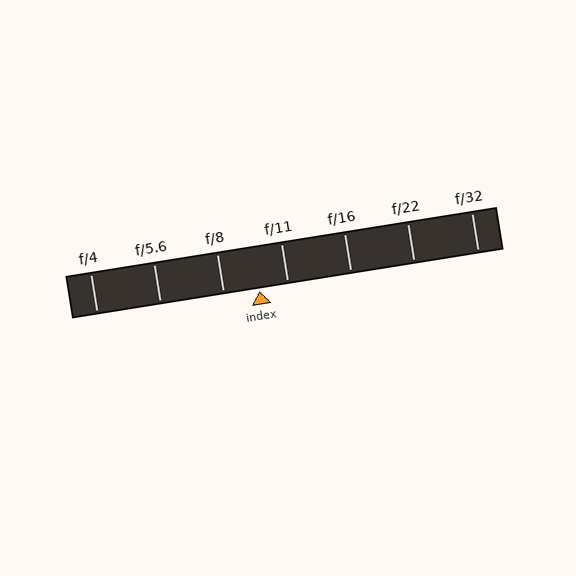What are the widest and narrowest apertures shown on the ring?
The widest aperture shown is f/4 and the narrowest is f/32.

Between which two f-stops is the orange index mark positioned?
The index mark is between f/8 and f/11.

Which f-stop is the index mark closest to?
The index mark is closest to f/11.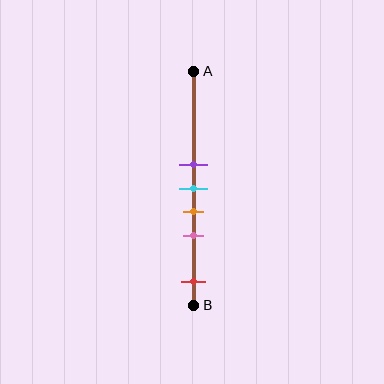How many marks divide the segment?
There are 5 marks dividing the segment.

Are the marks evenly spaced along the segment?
No, the marks are not evenly spaced.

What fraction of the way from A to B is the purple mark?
The purple mark is approximately 40% (0.4) of the way from A to B.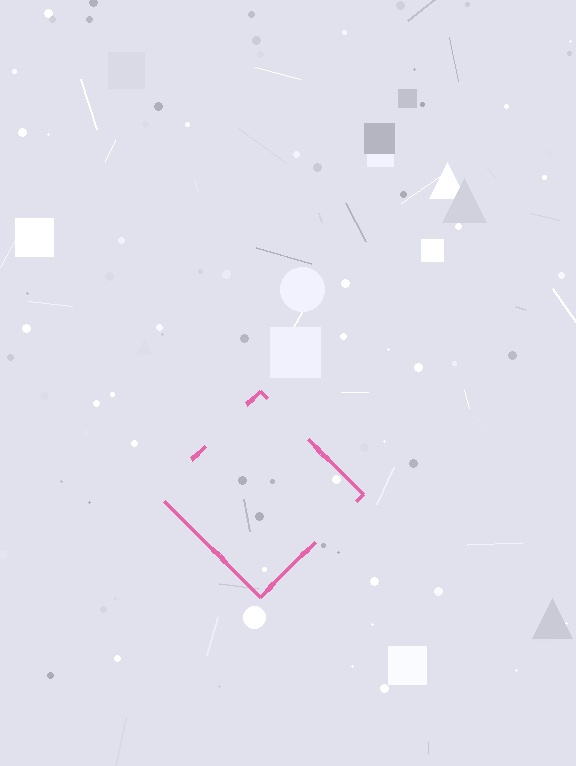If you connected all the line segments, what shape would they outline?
They would outline a diamond.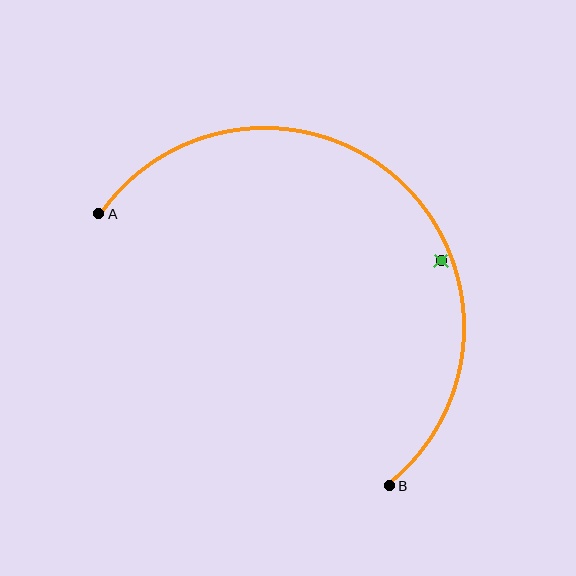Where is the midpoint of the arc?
The arc midpoint is the point on the curve farthest from the straight line joining A and B. It sits above and to the right of that line.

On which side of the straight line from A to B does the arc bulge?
The arc bulges above and to the right of the straight line connecting A and B.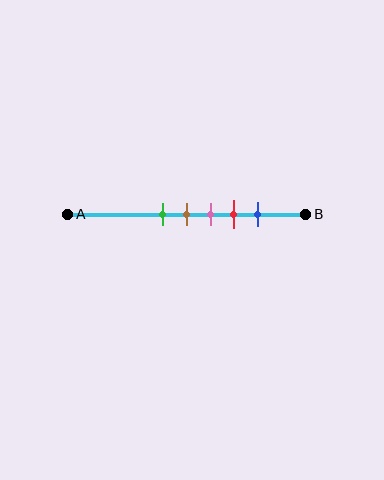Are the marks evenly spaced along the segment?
Yes, the marks are approximately evenly spaced.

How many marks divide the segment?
There are 5 marks dividing the segment.